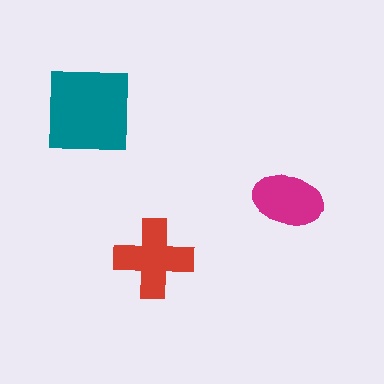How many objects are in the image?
There are 3 objects in the image.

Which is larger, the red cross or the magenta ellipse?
The red cross.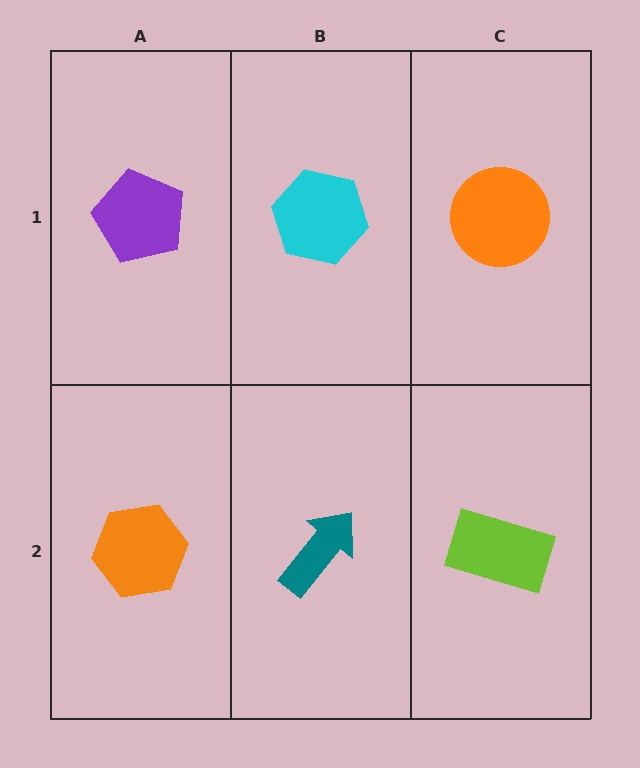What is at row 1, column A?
A purple pentagon.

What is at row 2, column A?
An orange hexagon.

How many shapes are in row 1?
3 shapes.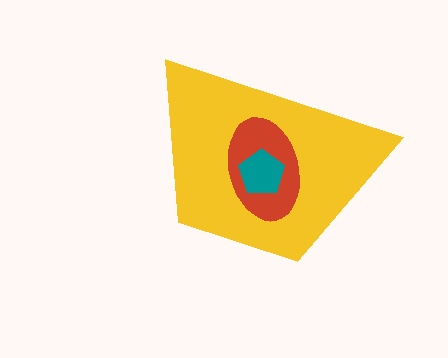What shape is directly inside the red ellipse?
The teal pentagon.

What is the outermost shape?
The yellow trapezoid.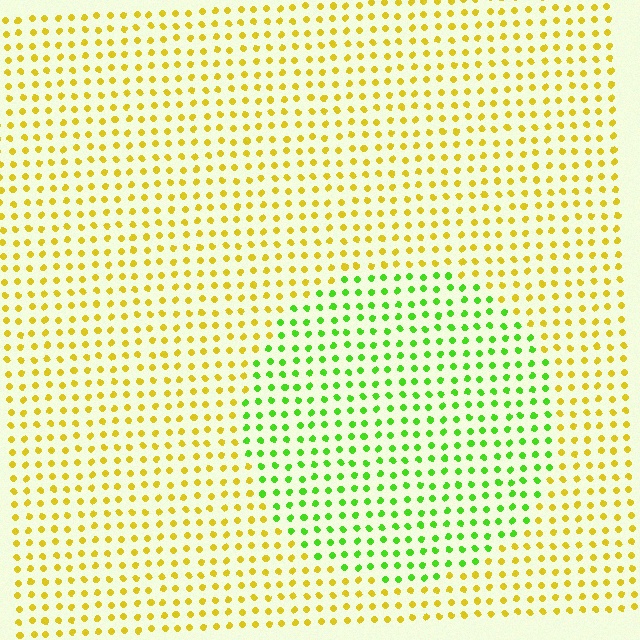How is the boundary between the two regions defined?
The boundary is defined purely by a slight shift in hue (about 55 degrees). Spacing, size, and orientation are identical on both sides.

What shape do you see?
I see a circle.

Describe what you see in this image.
The image is filled with small yellow elements in a uniform arrangement. A circle-shaped region is visible where the elements are tinted to a slightly different hue, forming a subtle color boundary.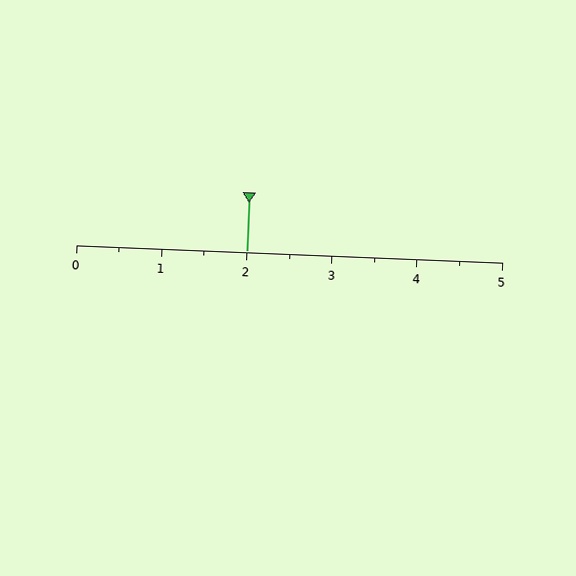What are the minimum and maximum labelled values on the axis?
The axis runs from 0 to 5.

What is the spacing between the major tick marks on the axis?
The major ticks are spaced 1 apart.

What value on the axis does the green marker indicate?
The marker indicates approximately 2.